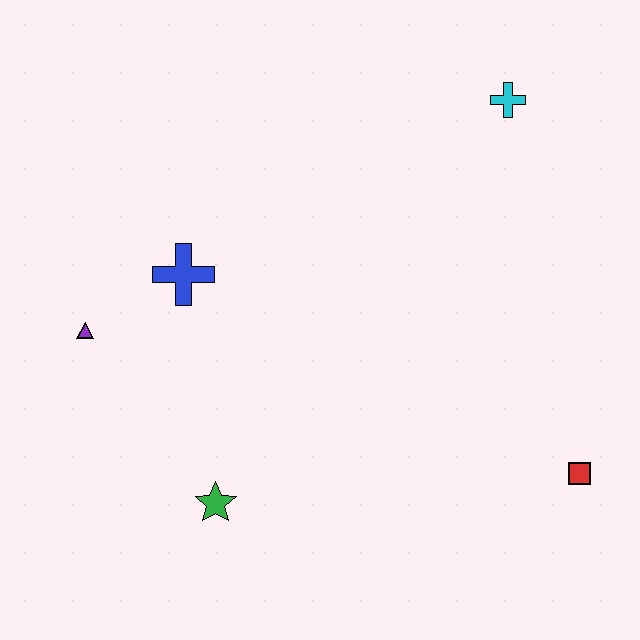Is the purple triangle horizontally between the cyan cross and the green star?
No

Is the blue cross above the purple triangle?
Yes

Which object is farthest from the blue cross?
The red square is farthest from the blue cross.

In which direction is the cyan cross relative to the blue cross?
The cyan cross is to the right of the blue cross.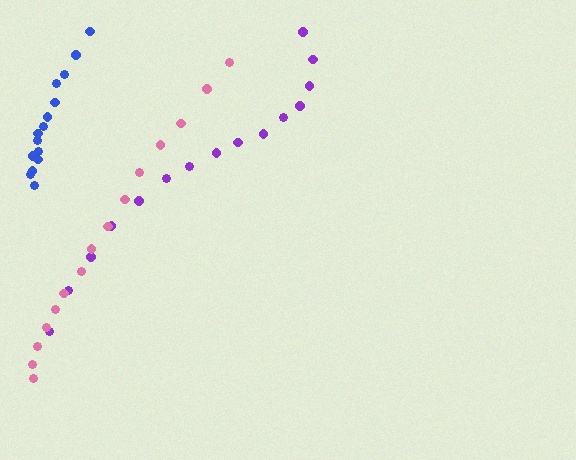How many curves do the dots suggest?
There are 3 distinct paths.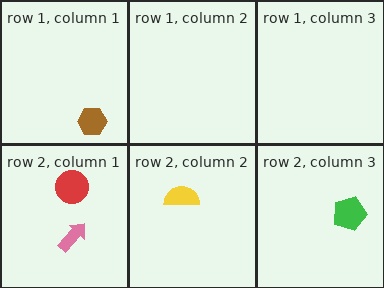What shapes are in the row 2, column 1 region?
The red circle, the pink arrow.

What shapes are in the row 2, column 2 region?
The yellow semicircle.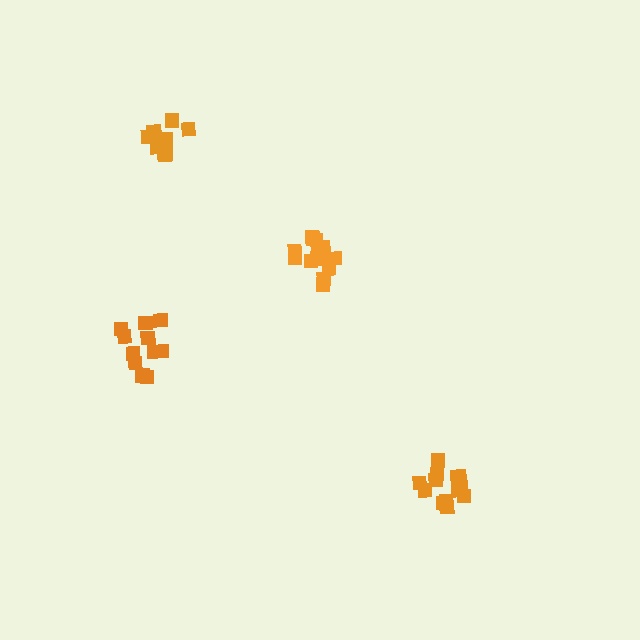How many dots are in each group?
Group 1: 14 dots, Group 2: 13 dots, Group 3: 10 dots, Group 4: 11 dots (48 total).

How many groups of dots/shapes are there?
There are 4 groups.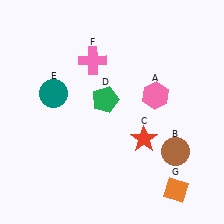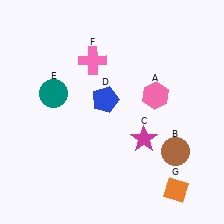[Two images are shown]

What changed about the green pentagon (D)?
In Image 1, D is green. In Image 2, it changed to blue.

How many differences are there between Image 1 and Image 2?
There are 2 differences between the two images.